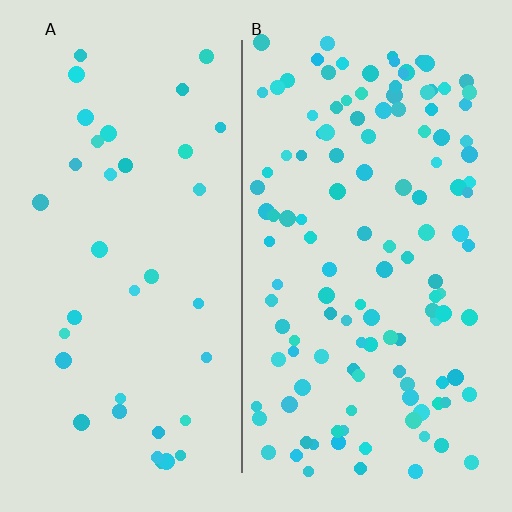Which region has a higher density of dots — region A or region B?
B (the right).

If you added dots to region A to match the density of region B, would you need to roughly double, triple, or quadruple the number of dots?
Approximately triple.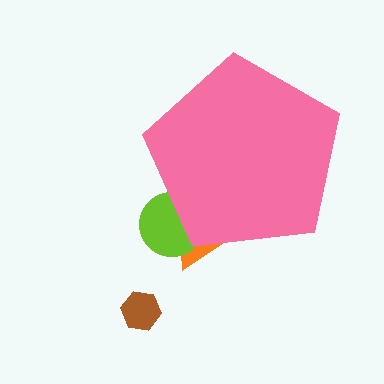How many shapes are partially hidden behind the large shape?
2 shapes are partially hidden.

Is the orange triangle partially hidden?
Yes, the orange triangle is partially hidden behind the pink pentagon.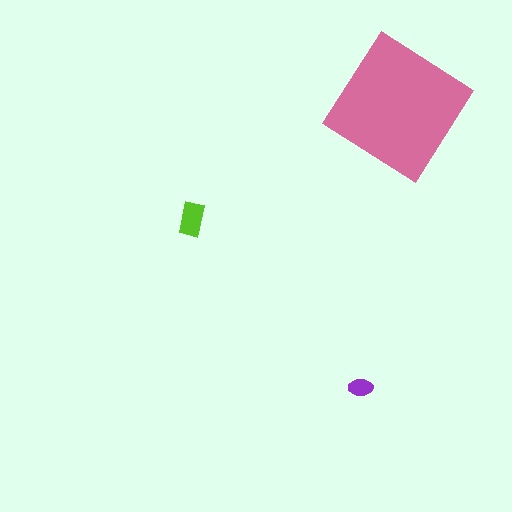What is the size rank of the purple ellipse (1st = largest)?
3rd.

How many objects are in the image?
There are 3 objects in the image.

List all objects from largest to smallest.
The pink diamond, the lime rectangle, the purple ellipse.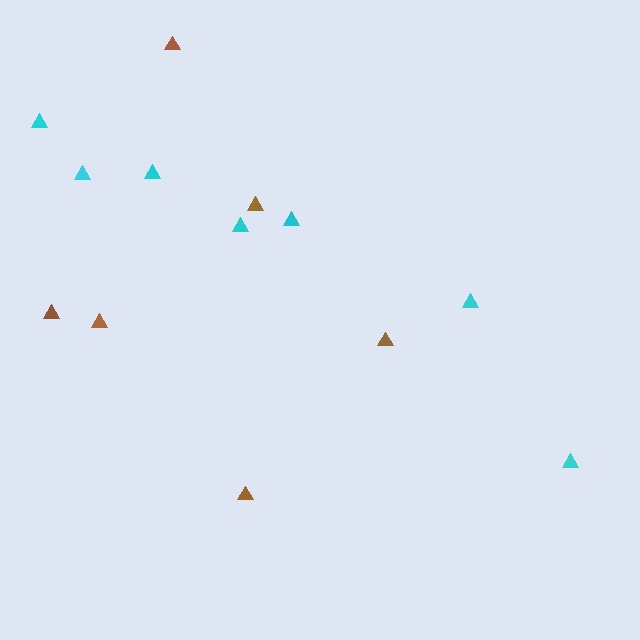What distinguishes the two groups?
There are 2 groups: one group of brown triangles (6) and one group of cyan triangles (7).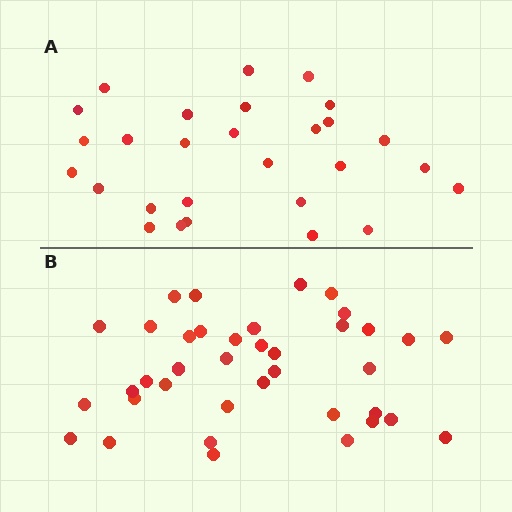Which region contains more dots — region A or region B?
Region B (the bottom region) has more dots.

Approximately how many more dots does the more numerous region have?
Region B has roughly 10 or so more dots than region A.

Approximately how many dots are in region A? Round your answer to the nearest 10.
About 30 dots. (The exact count is 28, which rounds to 30.)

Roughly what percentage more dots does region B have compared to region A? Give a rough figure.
About 35% more.